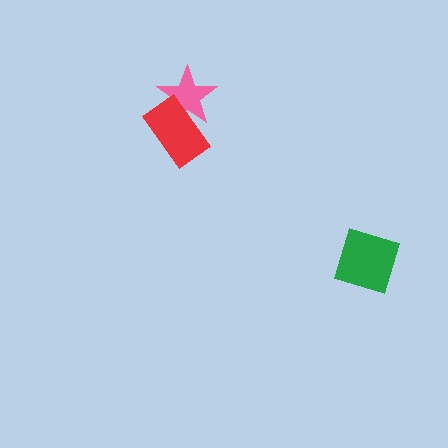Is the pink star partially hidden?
Yes, it is partially covered by another shape.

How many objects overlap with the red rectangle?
1 object overlaps with the red rectangle.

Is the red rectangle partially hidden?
No, no other shape covers it.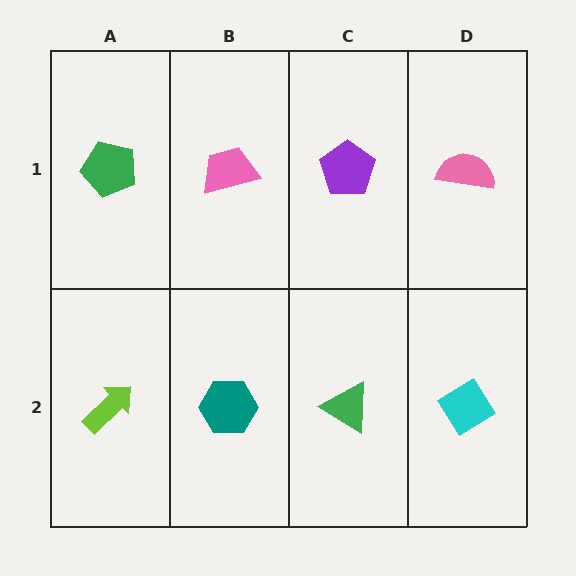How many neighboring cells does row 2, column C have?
3.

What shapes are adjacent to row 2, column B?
A pink trapezoid (row 1, column B), a lime arrow (row 2, column A), a green triangle (row 2, column C).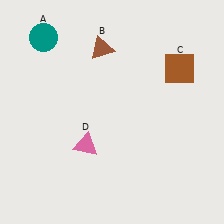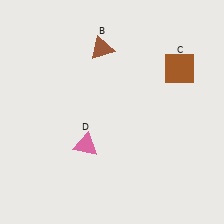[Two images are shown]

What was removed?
The teal circle (A) was removed in Image 2.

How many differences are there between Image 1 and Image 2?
There is 1 difference between the two images.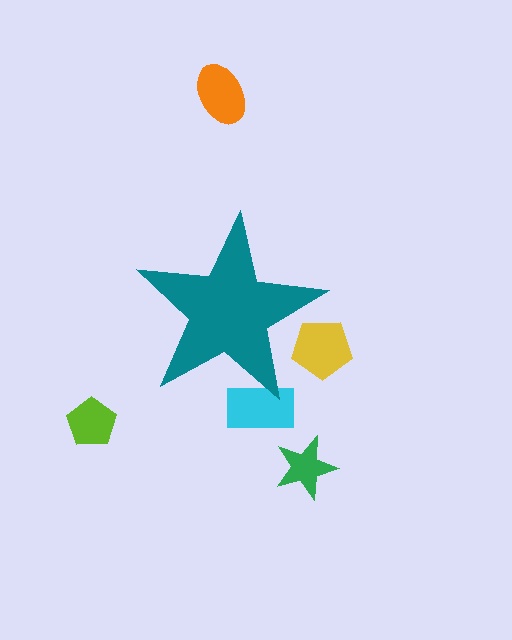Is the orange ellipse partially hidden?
No, the orange ellipse is fully visible.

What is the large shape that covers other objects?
A teal star.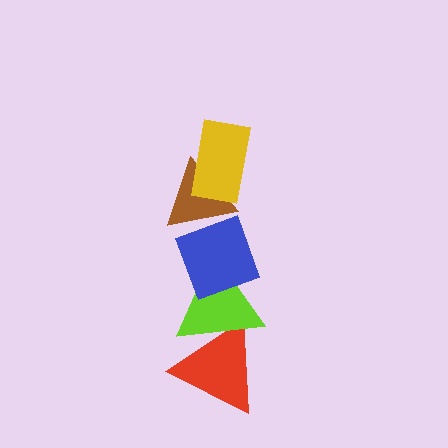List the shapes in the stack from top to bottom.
From top to bottom: the yellow rectangle, the brown triangle, the blue diamond, the lime triangle, the red triangle.